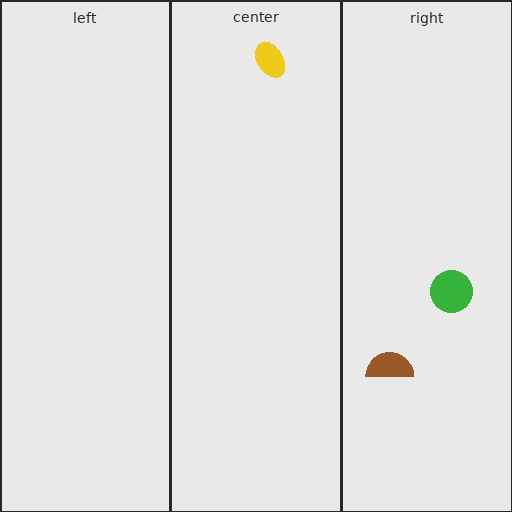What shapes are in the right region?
The green circle, the brown semicircle.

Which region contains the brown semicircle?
The right region.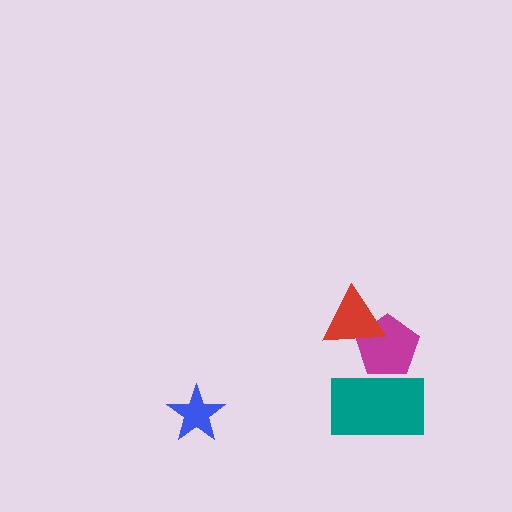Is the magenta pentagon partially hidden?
Yes, it is partially covered by another shape.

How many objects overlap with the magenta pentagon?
2 objects overlap with the magenta pentagon.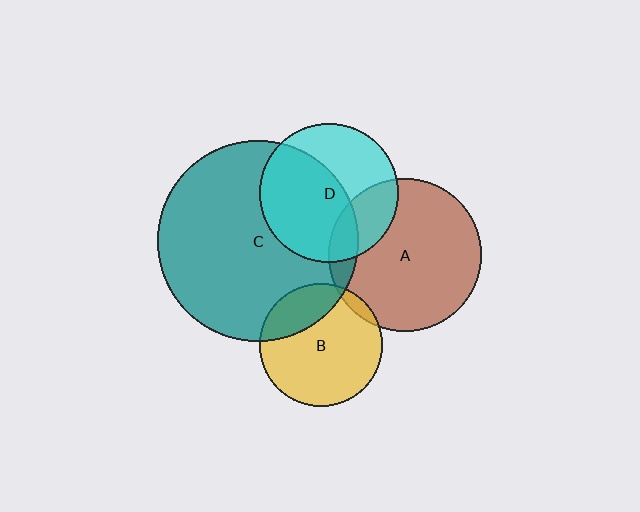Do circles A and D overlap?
Yes.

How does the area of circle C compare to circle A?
Approximately 1.7 times.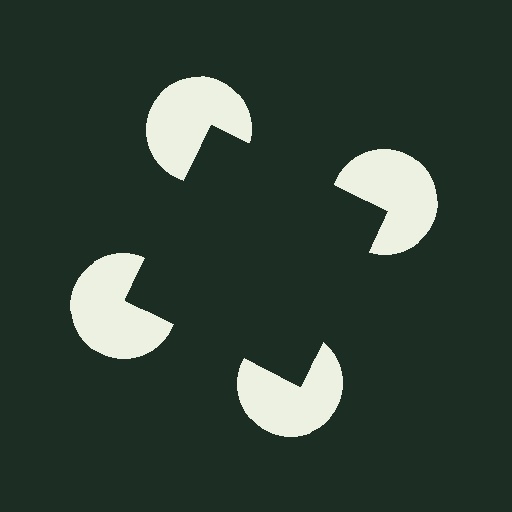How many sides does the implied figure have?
4 sides.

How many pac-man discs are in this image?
There are 4 — one at each vertex of the illusory square.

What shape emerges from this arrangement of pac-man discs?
An illusory square — its edges are inferred from the aligned wedge cuts in the pac-man discs, not physically drawn.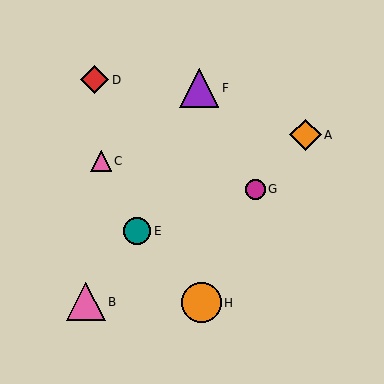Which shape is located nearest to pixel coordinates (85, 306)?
The pink triangle (labeled B) at (86, 302) is nearest to that location.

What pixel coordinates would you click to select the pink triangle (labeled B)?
Click at (86, 302) to select the pink triangle B.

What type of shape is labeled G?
Shape G is a magenta circle.